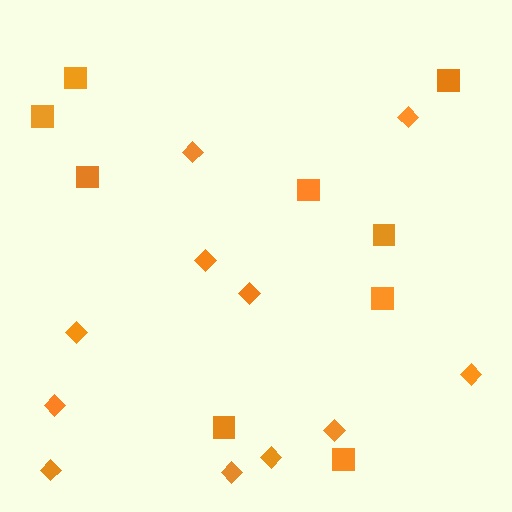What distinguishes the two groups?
There are 2 groups: one group of squares (9) and one group of diamonds (11).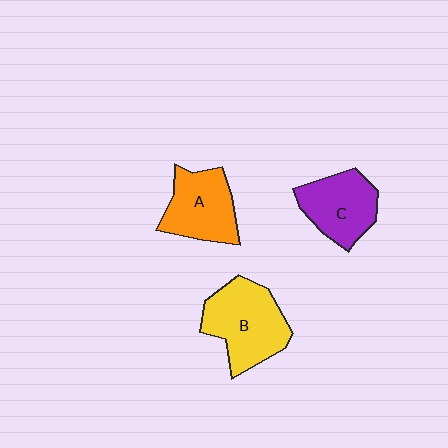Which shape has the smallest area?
Shape C (purple).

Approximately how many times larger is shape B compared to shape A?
Approximately 1.2 times.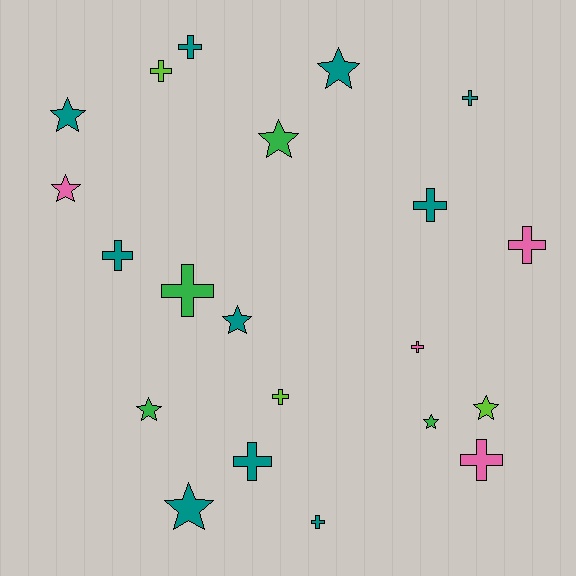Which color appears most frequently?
Teal, with 10 objects.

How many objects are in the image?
There are 21 objects.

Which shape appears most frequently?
Cross, with 12 objects.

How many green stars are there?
There are 3 green stars.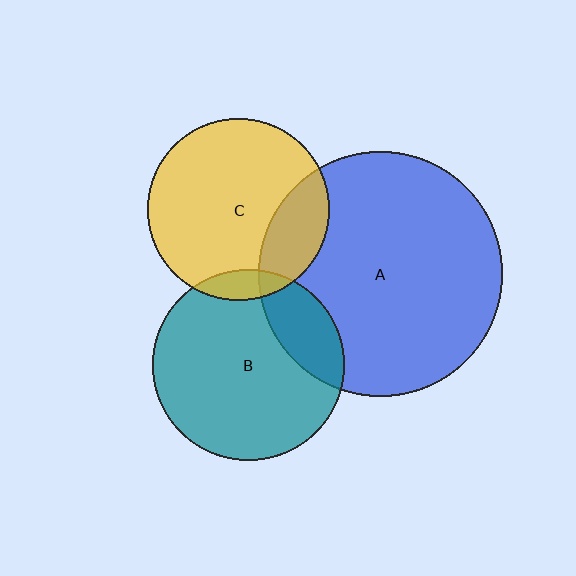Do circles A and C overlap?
Yes.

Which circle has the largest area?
Circle A (blue).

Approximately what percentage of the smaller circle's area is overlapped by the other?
Approximately 20%.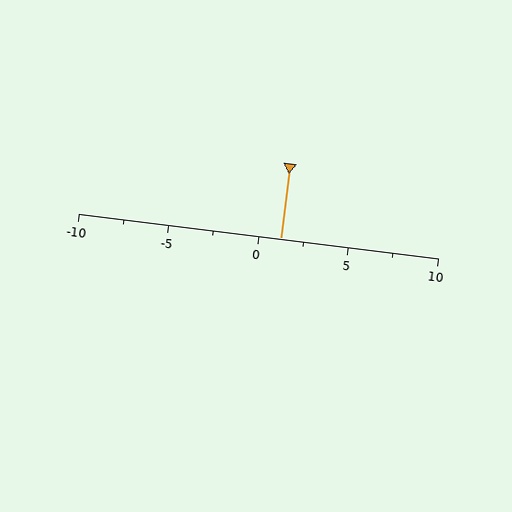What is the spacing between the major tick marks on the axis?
The major ticks are spaced 5 apart.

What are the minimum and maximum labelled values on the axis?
The axis runs from -10 to 10.